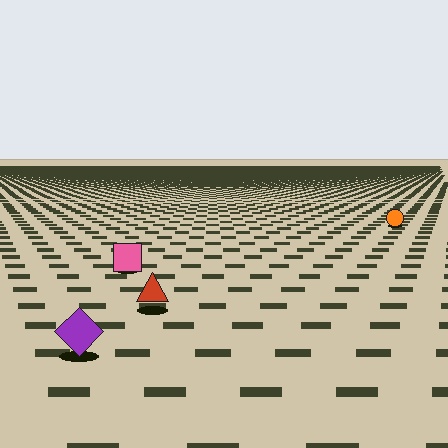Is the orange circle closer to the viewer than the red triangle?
No. The red triangle is closer — you can tell from the texture gradient: the ground texture is coarser near it.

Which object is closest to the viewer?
The purple diamond is closest. The texture marks near it are larger and more spread out.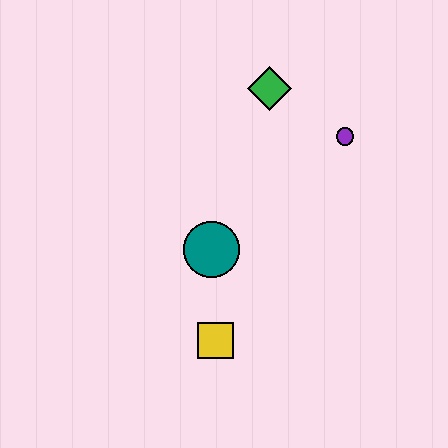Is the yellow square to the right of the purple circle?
No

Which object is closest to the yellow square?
The teal circle is closest to the yellow square.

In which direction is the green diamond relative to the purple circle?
The green diamond is to the left of the purple circle.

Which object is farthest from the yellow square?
The green diamond is farthest from the yellow square.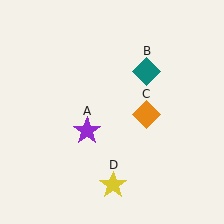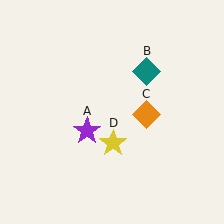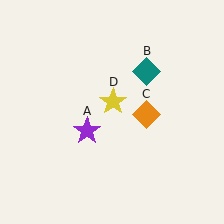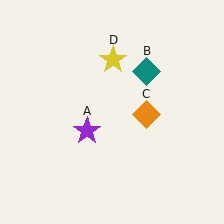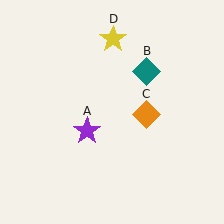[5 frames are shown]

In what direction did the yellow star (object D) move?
The yellow star (object D) moved up.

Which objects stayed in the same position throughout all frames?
Purple star (object A) and teal diamond (object B) and orange diamond (object C) remained stationary.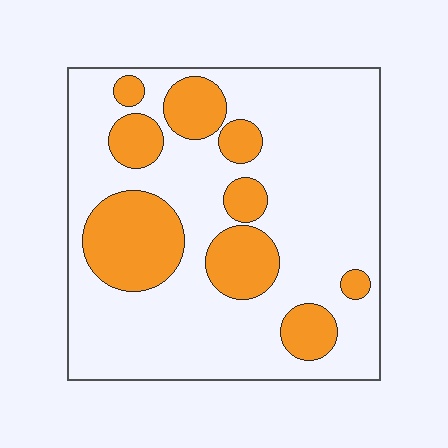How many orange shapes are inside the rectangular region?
9.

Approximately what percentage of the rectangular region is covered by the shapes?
Approximately 25%.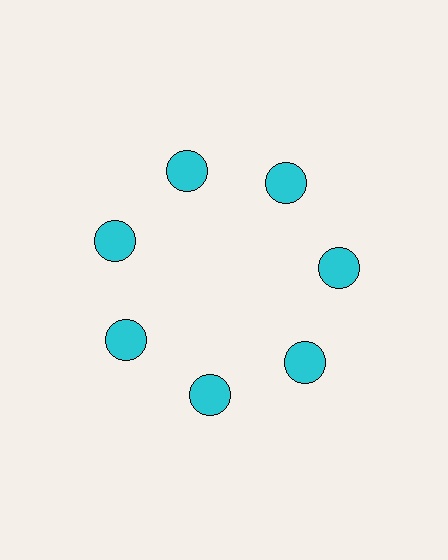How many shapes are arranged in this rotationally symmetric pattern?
There are 7 shapes, arranged in 7 groups of 1.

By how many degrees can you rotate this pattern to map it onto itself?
The pattern maps onto itself every 51 degrees of rotation.